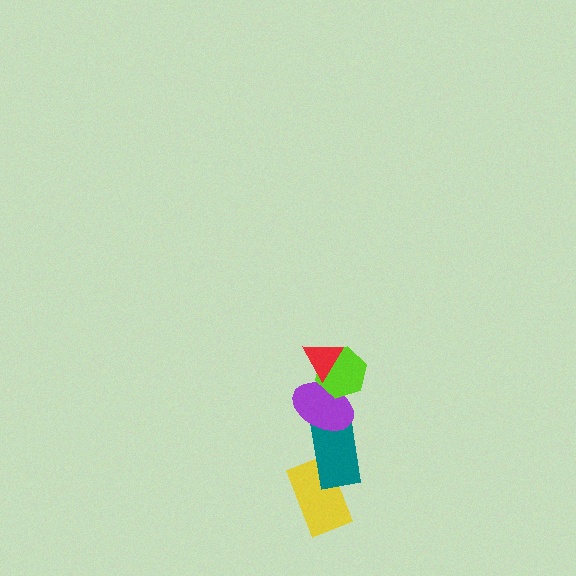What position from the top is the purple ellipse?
The purple ellipse is 3rd from the top.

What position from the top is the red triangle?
The red triangle is 1st from the top.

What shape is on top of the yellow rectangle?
The teal rectangle is on top of the yellow rectangle.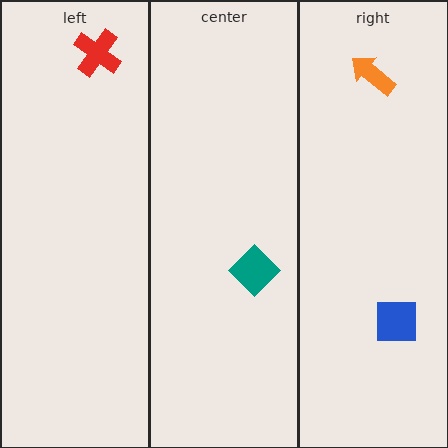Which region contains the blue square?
The right region.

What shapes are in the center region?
The teal diamond.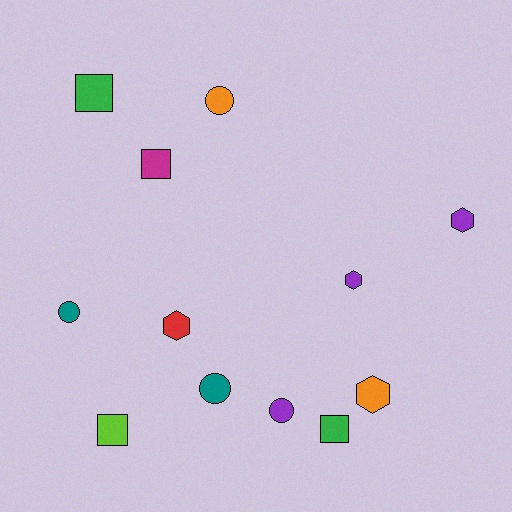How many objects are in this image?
There are 12 objects.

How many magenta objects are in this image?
There is 1 magenta object.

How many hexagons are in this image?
There are 4 hexagons.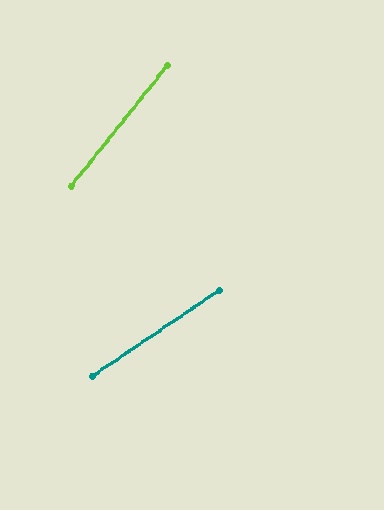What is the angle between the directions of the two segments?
Approximately 17 degrees.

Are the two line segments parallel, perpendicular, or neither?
Neither parallel nor perpendicular — they differ by about 17°.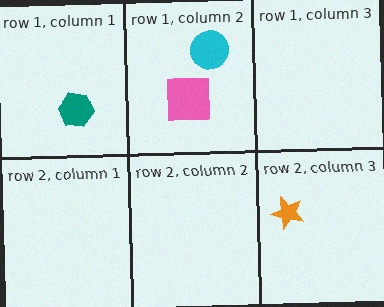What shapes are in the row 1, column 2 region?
The cyan circle, the pink square.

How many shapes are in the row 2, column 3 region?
1.